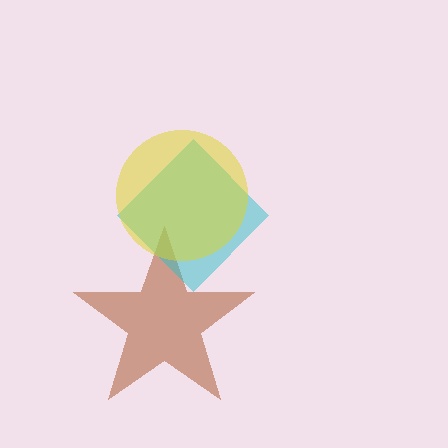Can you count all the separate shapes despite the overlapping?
Yes, there are 3 separate shapes.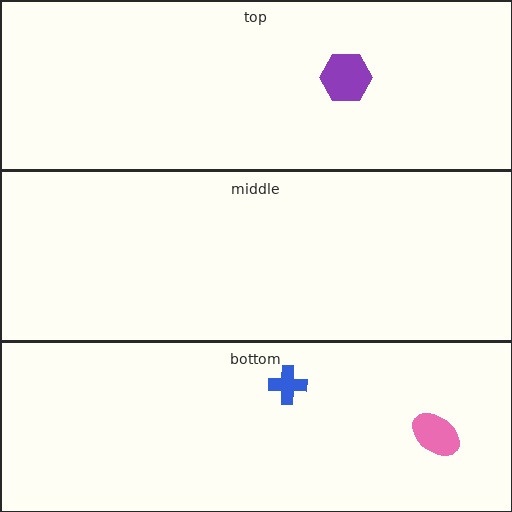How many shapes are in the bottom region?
2.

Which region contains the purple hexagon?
The top region.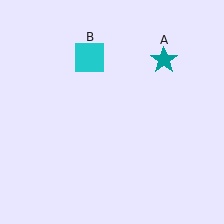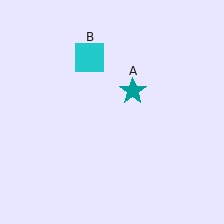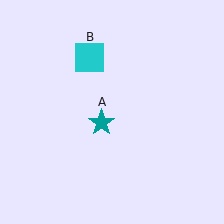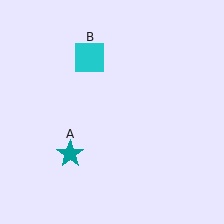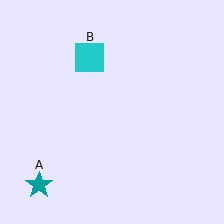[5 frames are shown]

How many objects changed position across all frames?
1 object changed position: teal star (object A).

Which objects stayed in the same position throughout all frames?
Cyan square (object B) remained stationary.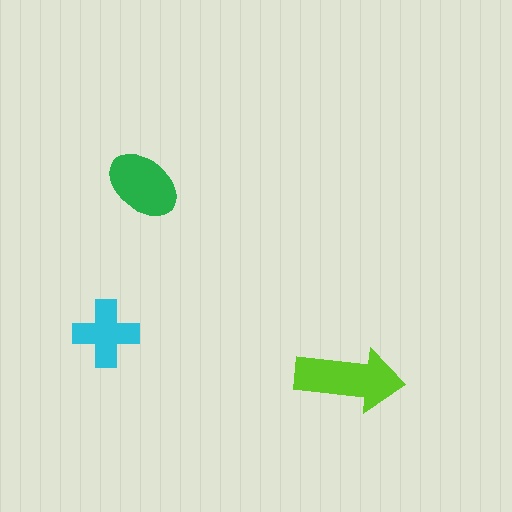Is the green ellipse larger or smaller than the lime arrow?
Smaller.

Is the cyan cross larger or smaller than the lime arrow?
Smaller.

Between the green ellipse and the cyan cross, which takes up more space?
The green ellipse.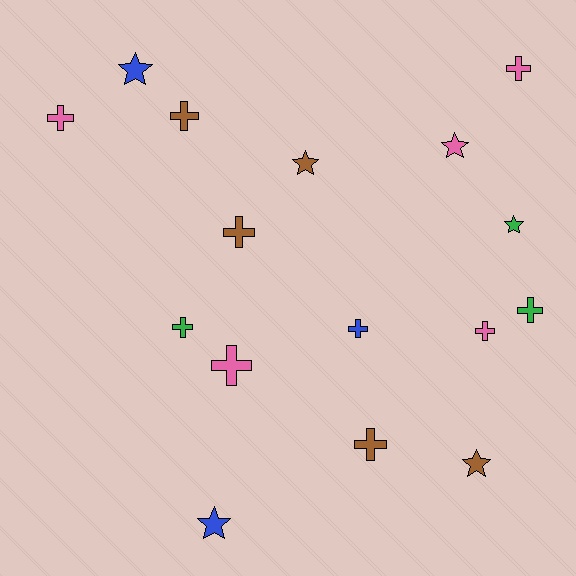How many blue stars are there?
There are 2 blue stars.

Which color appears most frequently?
Pink, with 5 objects.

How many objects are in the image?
There are 16 objects.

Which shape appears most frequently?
Cross, with 10 objects.